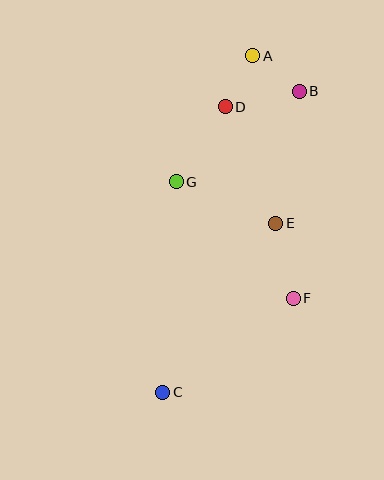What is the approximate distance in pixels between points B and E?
The distance between B and E is approximately 134 pixels.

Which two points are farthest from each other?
Points A and C are farthest from each other.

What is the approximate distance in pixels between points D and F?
The distance between D and F is approximately 204 pixels.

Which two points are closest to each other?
Points A and D are closest to each other.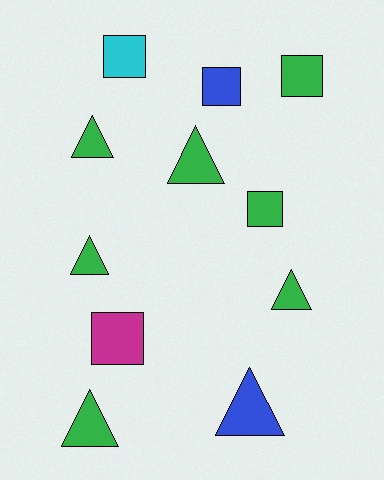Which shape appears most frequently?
Triangle, with 6 objects.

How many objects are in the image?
There are 11 objects.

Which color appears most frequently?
Green, with 7 objects.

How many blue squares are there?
There is 1 blue square.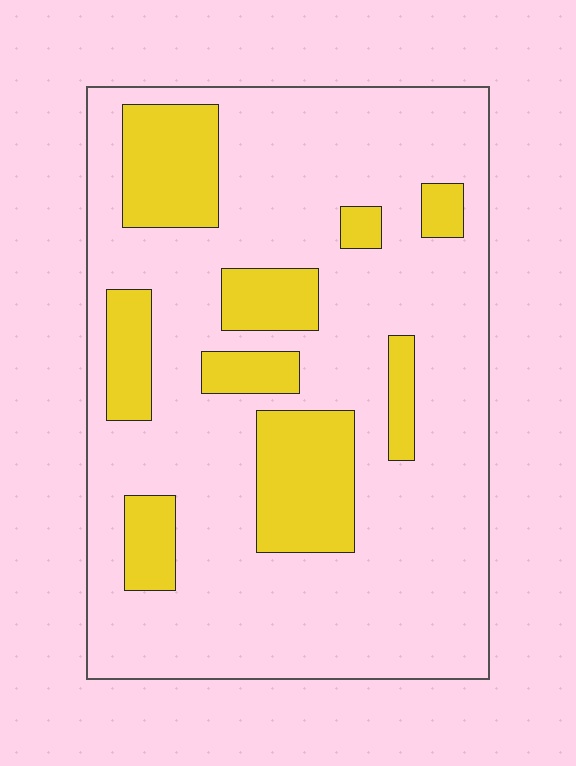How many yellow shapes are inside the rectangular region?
9.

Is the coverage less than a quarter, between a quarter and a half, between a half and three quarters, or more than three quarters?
Less than a quarter.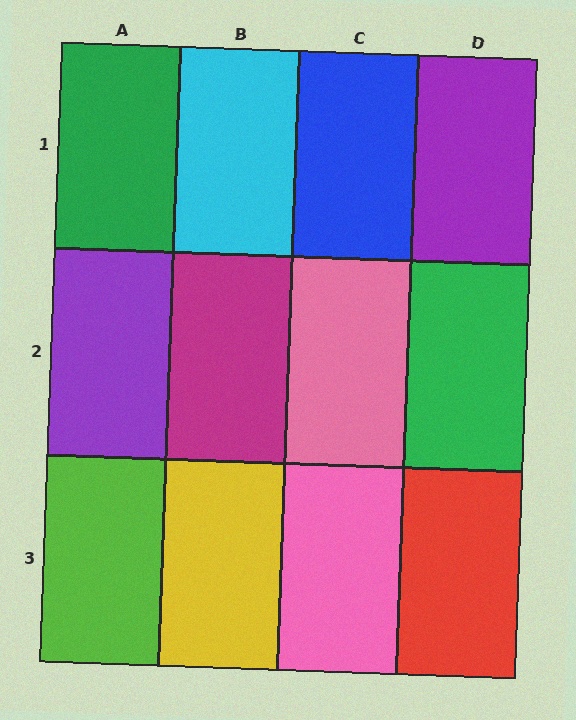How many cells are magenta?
1 cell is magenta.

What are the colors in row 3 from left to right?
Lime, yellow, pink, red.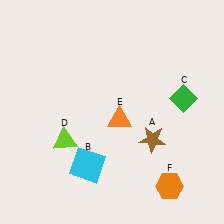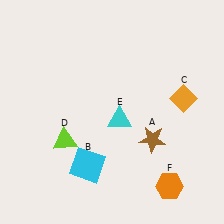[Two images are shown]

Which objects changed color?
C changed from green to orange. E changed from orange to cyan.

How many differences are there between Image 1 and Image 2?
There are 2 differences between the two images.